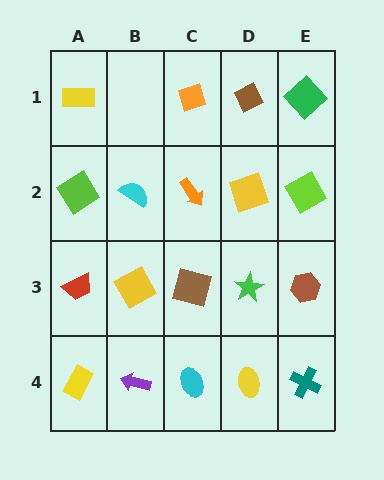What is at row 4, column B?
A purple arrow.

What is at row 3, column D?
A green star.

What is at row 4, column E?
A teal cross.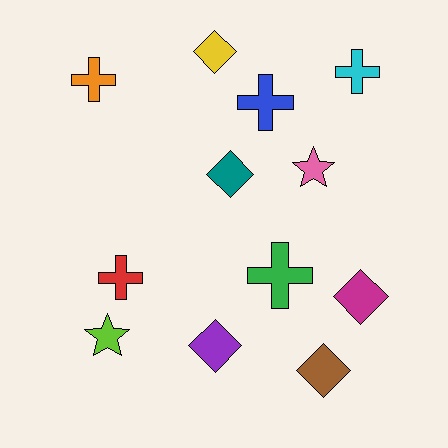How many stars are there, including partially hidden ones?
There are 2 stars.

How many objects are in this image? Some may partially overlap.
There are 12 objects.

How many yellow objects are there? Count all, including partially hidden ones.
There is 1 yellow object.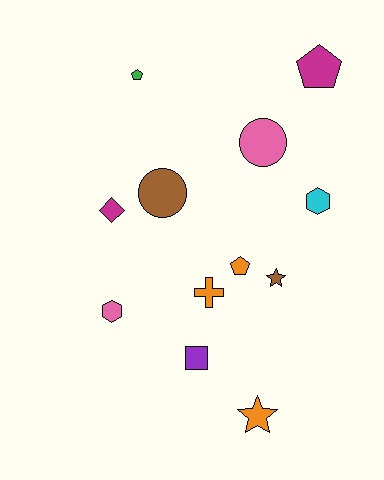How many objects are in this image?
There are 12 objects.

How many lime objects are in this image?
There are no lime objects.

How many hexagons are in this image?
There are 2 hexagons.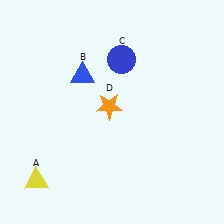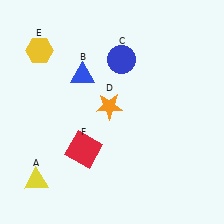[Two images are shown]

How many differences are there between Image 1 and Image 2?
There are 2 differences between the two images.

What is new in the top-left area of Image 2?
A yellow hexagon (E) was added in the top-left area of Image 2.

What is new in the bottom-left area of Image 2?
A red square (F) was added in the bottom-left area of Image 2.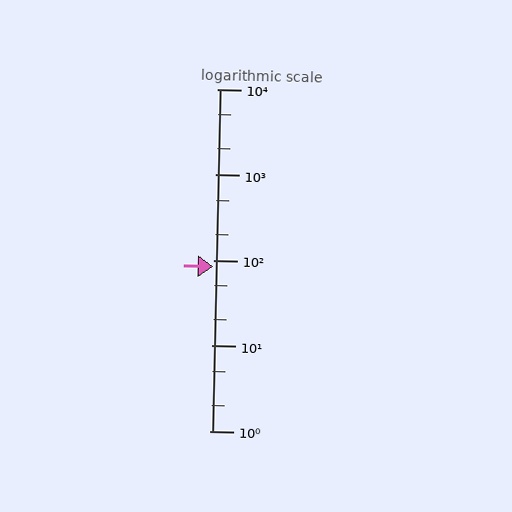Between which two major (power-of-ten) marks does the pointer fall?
The pointer is between 10 and 100.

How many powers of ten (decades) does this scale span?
The scale spans 4 decades, from 1 to 10000.